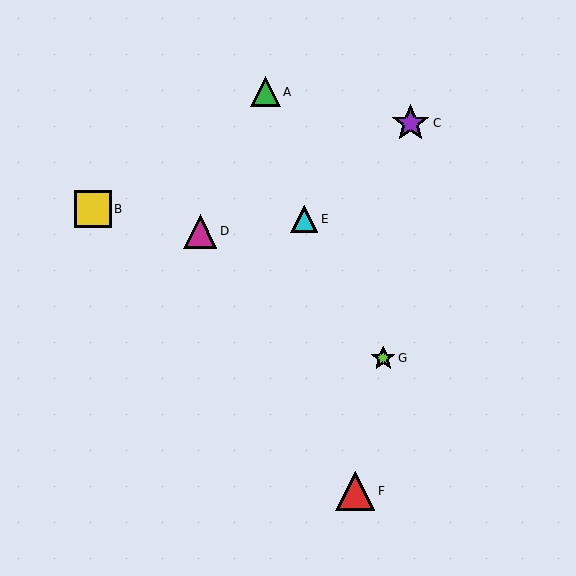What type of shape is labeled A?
Shape A is a green triangle.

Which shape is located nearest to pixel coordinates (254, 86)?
The green triangle (labeled A) at (266, 92) is nearest to that location.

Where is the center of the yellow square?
The center of the yellow square is at (93, 209).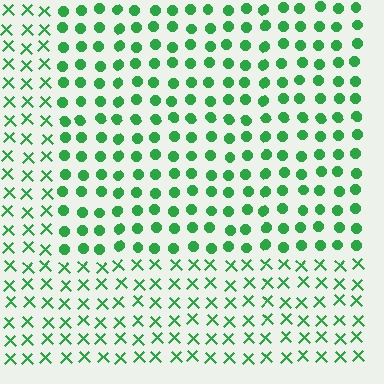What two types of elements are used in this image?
The image uses circles inside the rectangle region and X marks outside it.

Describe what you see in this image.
The image is filled with small green elements arranged in a uniform grid. A rectangle-shaped region contains circles, while the surrounding area contains X marks. The boundary is defined purely by the change in element shape.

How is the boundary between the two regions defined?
The boundary is defined by a change in element shape: circles inside vs. X marks outside. All elements share the same color and spacing.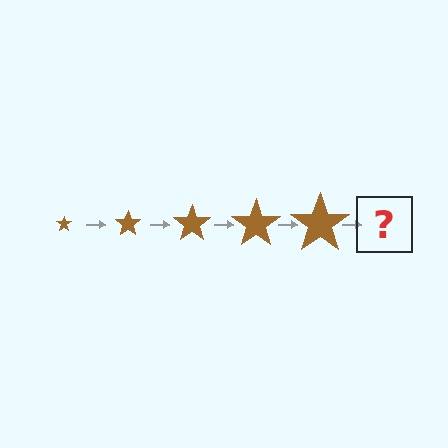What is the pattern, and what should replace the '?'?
The pattern is that the star gets progressively larger each step. The '?' should be a brown star, larger than the previous one.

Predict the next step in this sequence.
The next step is a brown star, larger than the previous one.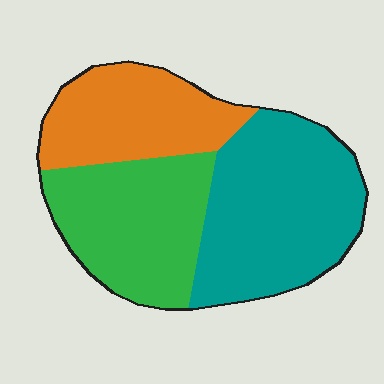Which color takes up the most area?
Teal, at roughly 40%.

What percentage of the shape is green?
Green takes up about one third (1/3) of the shape.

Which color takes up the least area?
Orange, at roughly 25%.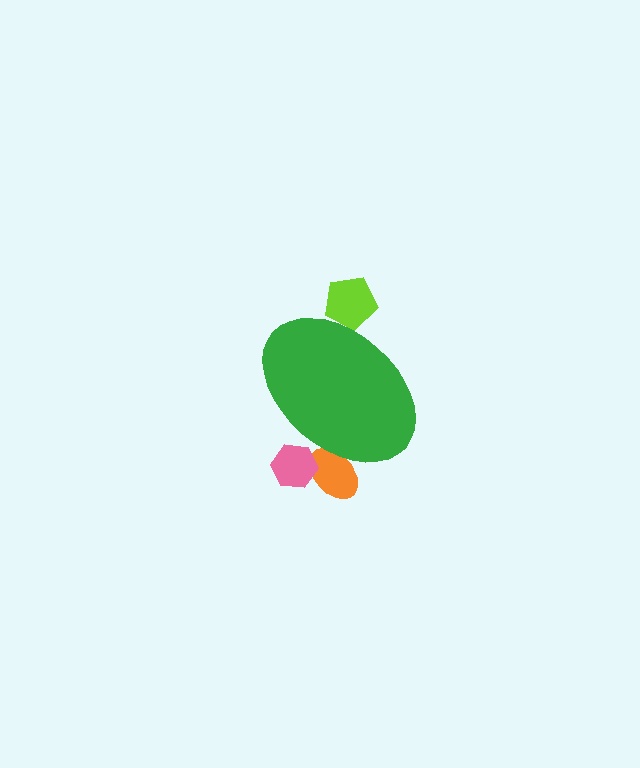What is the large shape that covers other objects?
A green ellipse.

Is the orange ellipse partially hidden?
Yes, the orange ellipse is partially hidden behind the green ellipse.